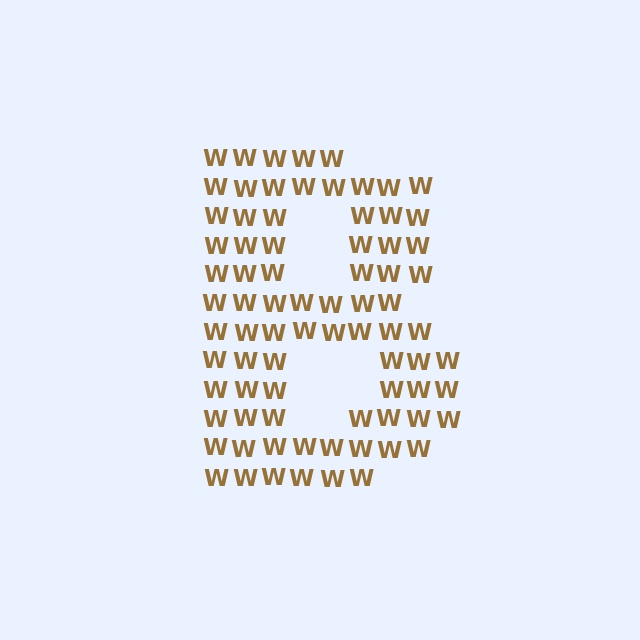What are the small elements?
The small elements are letter W's.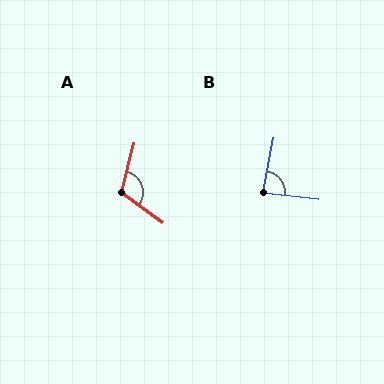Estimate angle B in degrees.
Approximately 86 degrees.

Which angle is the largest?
A, at approximately 111 degrees.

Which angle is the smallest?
B, at approximately 86 degrees.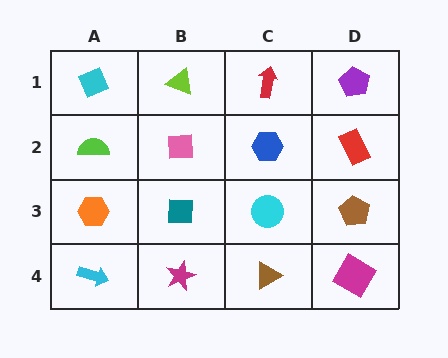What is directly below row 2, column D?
A brown pentagon.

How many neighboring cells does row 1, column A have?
2.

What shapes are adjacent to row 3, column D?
A red rectangle (row 2, column D), a magenta diamond (row 4, column D), a cyan circle (row 3, column C).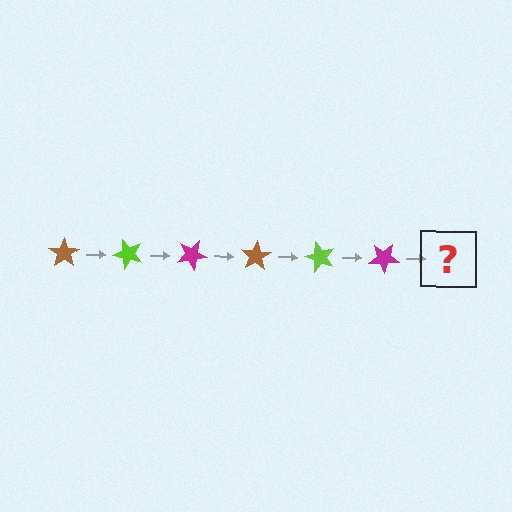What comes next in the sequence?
The next element should be a brown star, rotated 300 degrees from the start.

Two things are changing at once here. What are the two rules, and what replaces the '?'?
The two rules are that it rotates 50 degrees each step and the color cycles through brown, lime, and magenta. The '?' should be a brown star, rotated 300 degrees from the start.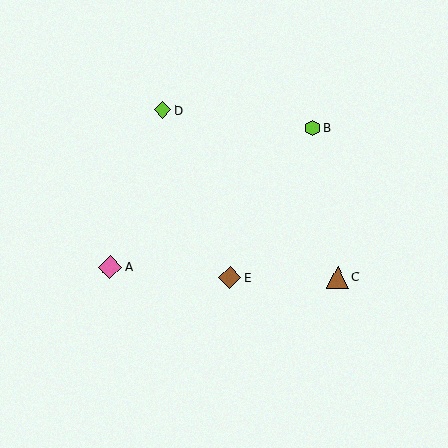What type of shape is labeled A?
Shape A is a pink diamond.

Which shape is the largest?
The pink diamond (labeled A) is the largest.